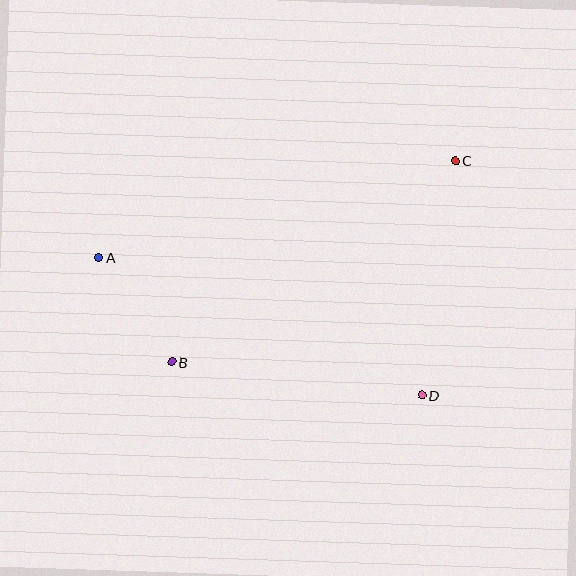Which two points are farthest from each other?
Points A and C are farthest from each other.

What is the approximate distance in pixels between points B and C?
The distance between B and C is approximately 347 pixels.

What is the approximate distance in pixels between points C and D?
The distance between C and D is approximately 237 pixels.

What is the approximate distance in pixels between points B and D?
The distance between B and D is approximately 252 pixels.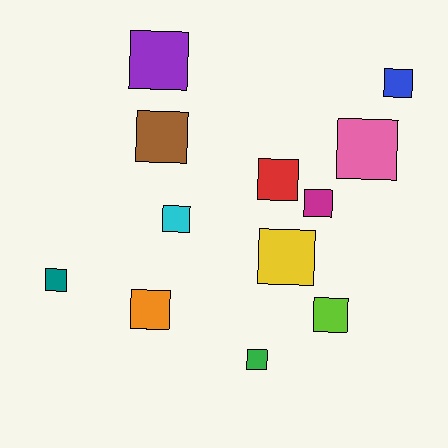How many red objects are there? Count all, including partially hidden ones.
There is 1 red object.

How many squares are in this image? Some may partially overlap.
There are 12 squares.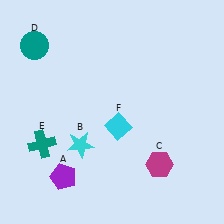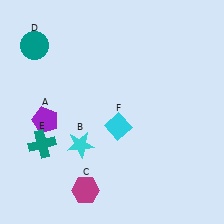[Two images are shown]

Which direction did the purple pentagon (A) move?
The purple pentagon (A) moved up.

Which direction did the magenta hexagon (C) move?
The magenta hexagon (C) moved left.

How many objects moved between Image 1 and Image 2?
2 objects moved between the two images.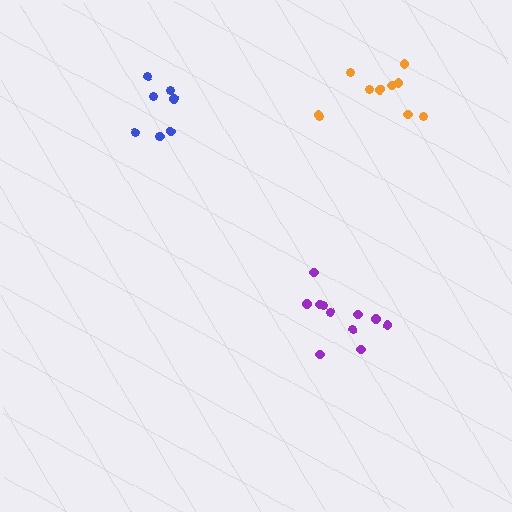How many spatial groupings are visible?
There are 3 spatial groupings.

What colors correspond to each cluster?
The clusters are colored: blue, purple, orange.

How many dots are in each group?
Group 1: 8 dots, Group 2: 11 dots, Group 3: 10 dots (29 total).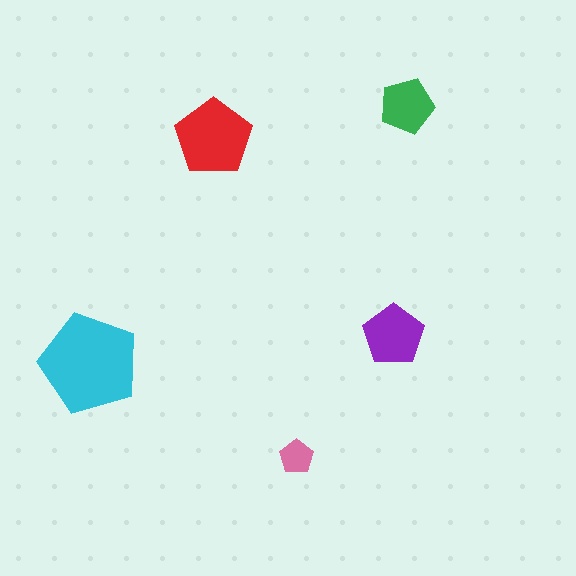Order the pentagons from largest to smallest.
the cyan one, the red one, the purple one, the green one, the pink one.